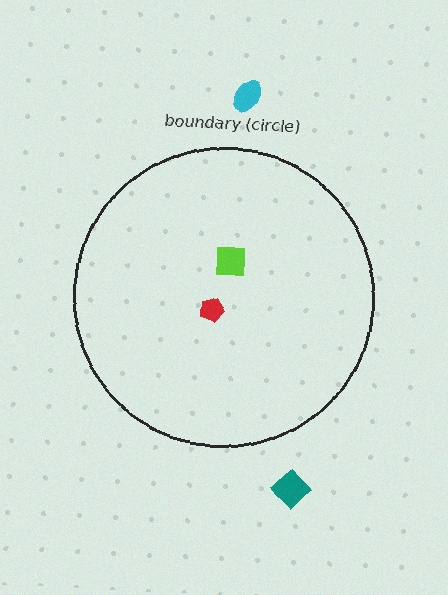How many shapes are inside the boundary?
2 inside, 2 outside.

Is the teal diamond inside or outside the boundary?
Outside.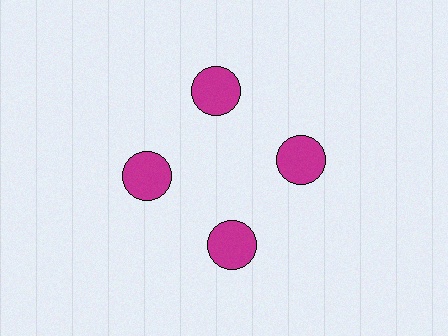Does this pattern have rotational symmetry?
Yes, this pattern has 4-fold rotational symmetry. It looks the same after rotating 90 degrees around the center.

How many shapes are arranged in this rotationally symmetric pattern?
There are 4 shapes, arranged in 4 groups of 1.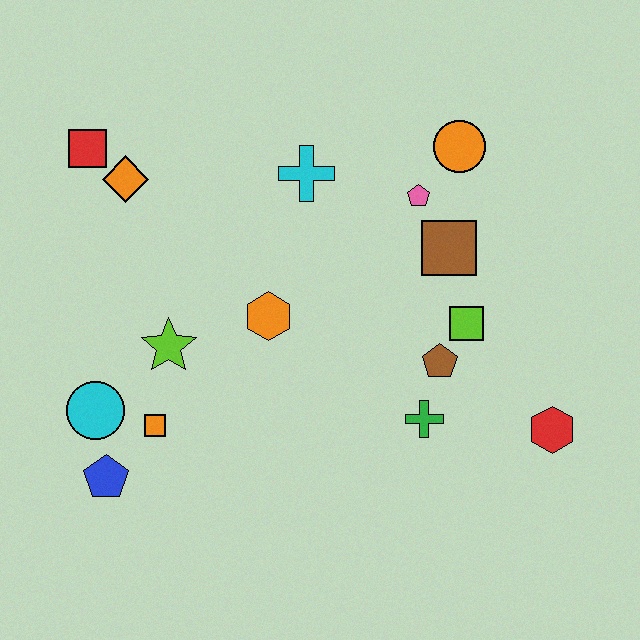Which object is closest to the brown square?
The pink pentagon is closest to the brown square.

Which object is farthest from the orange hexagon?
The red hexagon is farthest from the orange hexagon.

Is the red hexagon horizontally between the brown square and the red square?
No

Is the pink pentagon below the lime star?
No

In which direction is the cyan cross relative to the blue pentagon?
The cyan cross is above the blue pentagon.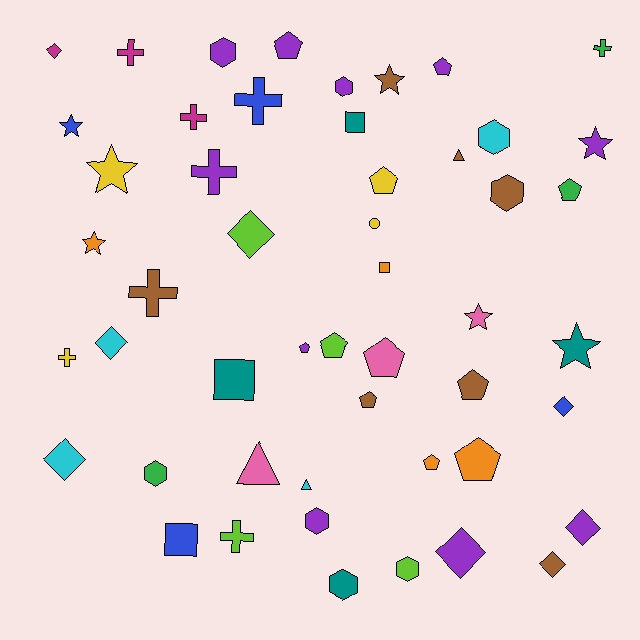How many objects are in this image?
There are 50 objects.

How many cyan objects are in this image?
There are 4 cyan objects.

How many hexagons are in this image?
There are 8 hexagons.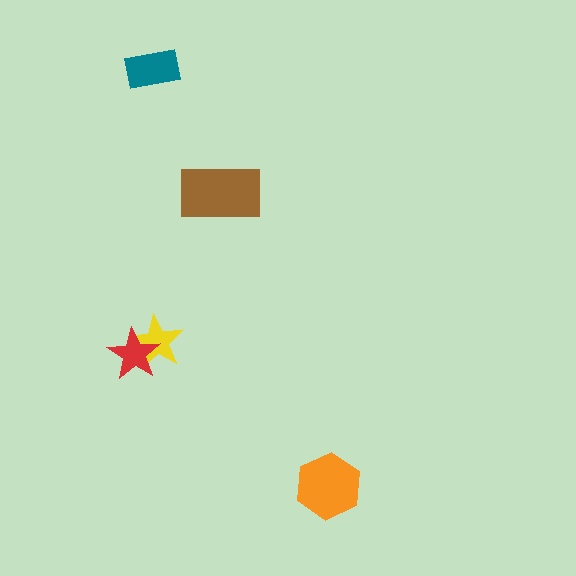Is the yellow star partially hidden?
Yes, it is partially covered by another shape.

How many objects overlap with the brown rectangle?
0 objects overlap with the brown rectangle.